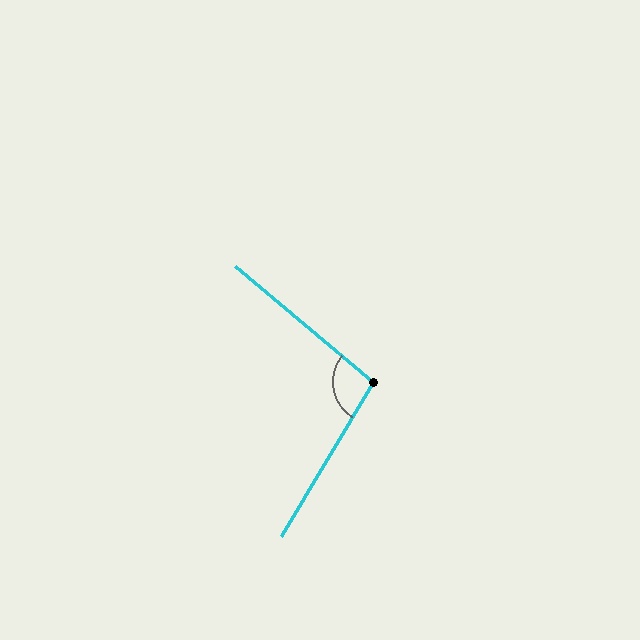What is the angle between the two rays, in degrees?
Approximately 99 degrees.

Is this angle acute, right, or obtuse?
It is obtuse.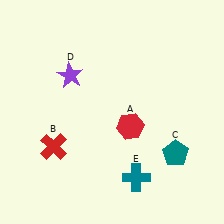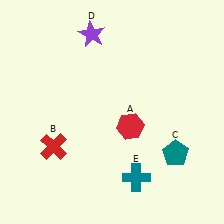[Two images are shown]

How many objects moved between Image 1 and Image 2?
1 object moved between the two images.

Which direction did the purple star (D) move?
The purple star (D) moved up.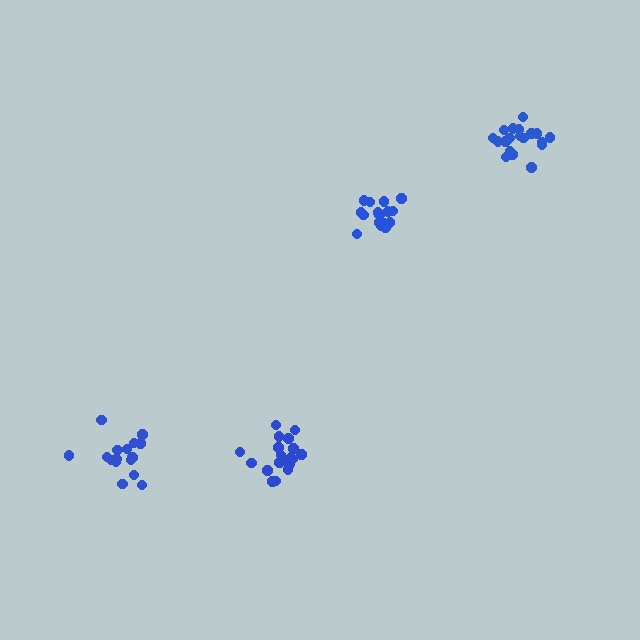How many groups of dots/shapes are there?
There are 4 groups.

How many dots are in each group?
Group 1: 17 dots, Group 2: 20 dots, Group 3: 20 dots, Group 4: 16 dots (73 total).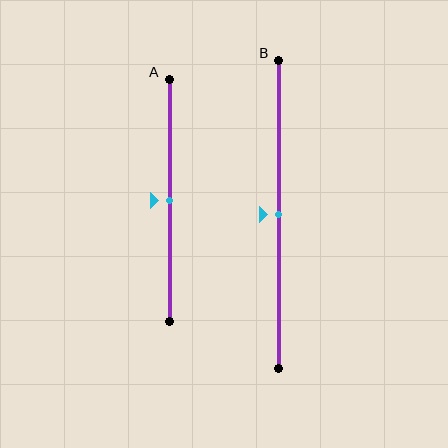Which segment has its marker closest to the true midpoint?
Segment A has its marker closest to the true midpoint.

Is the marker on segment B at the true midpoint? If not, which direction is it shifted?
Yes, the marker on segment B is at the true midpoint.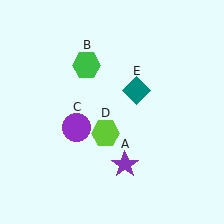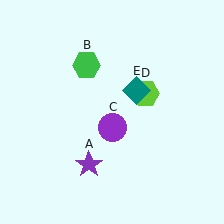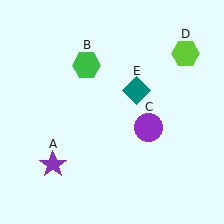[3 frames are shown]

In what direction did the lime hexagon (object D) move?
The lime hexagon (object D) moved up and to the right.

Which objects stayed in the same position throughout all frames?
Green hexagon (object B) and teal diamond (object E) remained stationary.